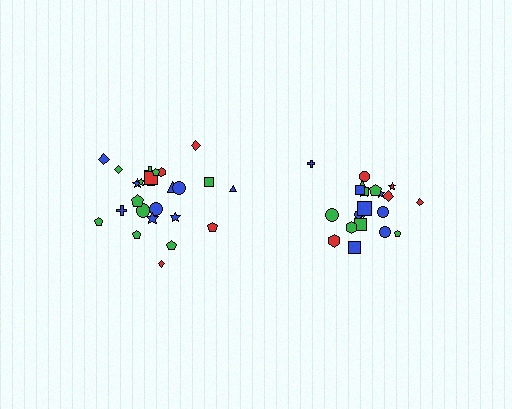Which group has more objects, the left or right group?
The left group.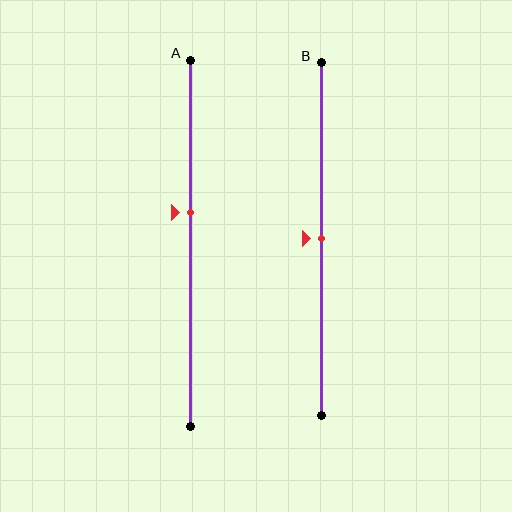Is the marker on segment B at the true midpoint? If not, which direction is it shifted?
Yes, the marker on segment B is at the true midpoint.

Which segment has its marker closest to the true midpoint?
Segment B has its marker closest to the true midpoint.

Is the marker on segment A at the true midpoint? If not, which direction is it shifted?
No, the marker on segment A is shifted upward by about 8% of the segment length.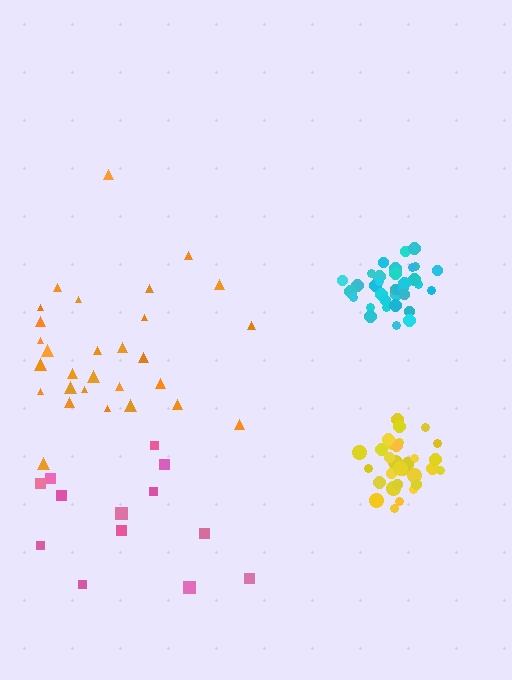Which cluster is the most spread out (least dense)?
Pink.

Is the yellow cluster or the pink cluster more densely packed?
Yellow.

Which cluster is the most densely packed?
Cyan.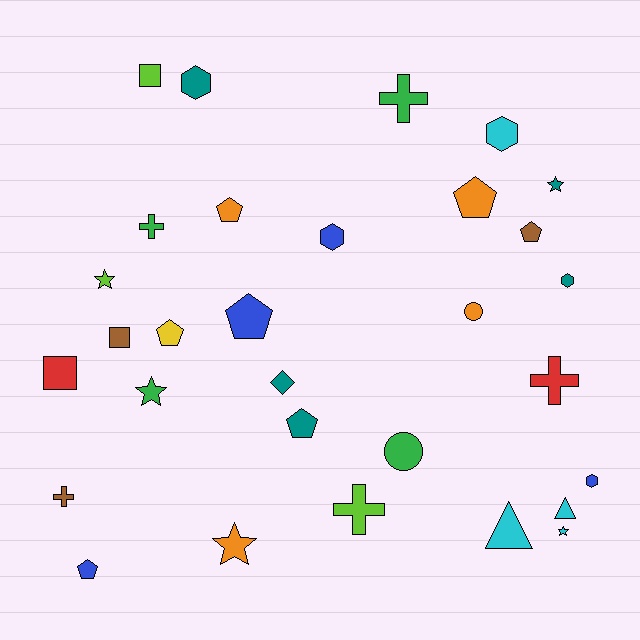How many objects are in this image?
There are 30 objects.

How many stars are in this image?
There are 5 stars.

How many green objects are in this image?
There are 4 green objects.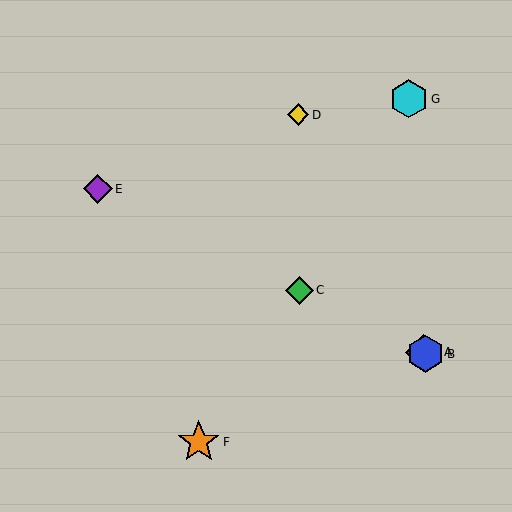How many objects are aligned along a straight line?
4 objects (A, B, C, E) are aligned along a straight line.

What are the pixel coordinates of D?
Object D is at (298, 115).